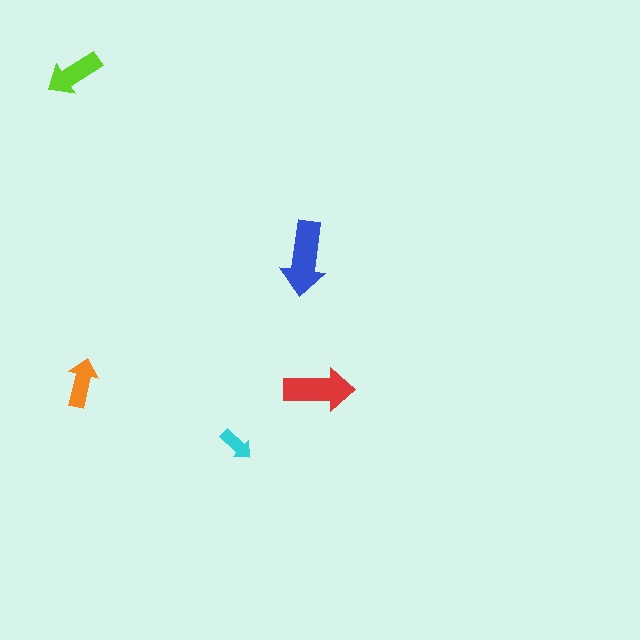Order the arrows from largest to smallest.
the blue one, the red one, the lime one, the orange one, the cyan one.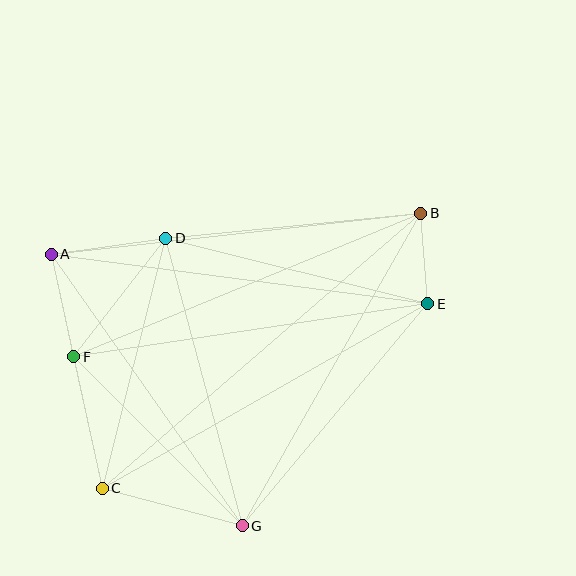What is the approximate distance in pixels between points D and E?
The distance between D and E is approximately 270 pixels.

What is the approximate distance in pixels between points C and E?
The distance between C and E is approximately 374 pixels.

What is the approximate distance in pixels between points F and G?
The distance between F and G is approximately 239 pixels.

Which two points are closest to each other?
Points B and E are closest to each other.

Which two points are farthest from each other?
Points B and C are farthest from each other.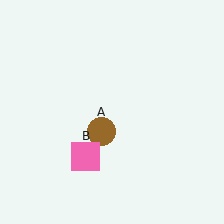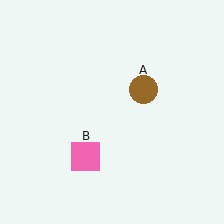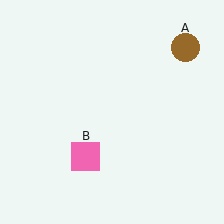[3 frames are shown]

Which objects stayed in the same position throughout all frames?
Pink square (object B) remained stationary.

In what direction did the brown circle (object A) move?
The brown circle (object A) moved up and to the right.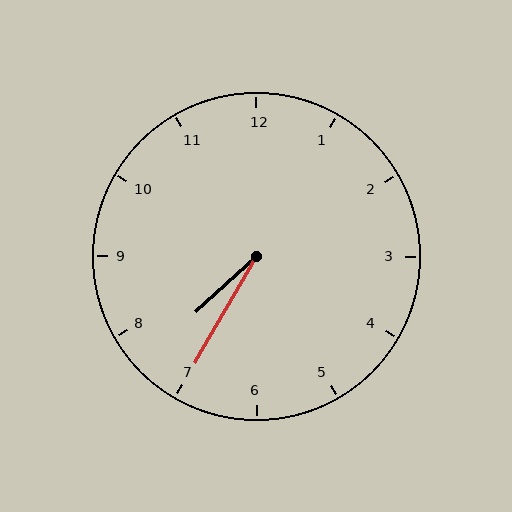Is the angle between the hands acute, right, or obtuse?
It is acute.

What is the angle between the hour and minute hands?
Approximately 18 degrees.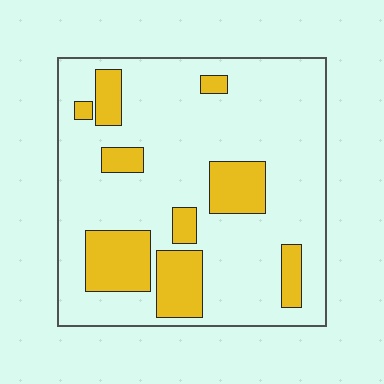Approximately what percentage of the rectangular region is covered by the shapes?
Approximately 20%.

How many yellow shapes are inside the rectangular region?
9.